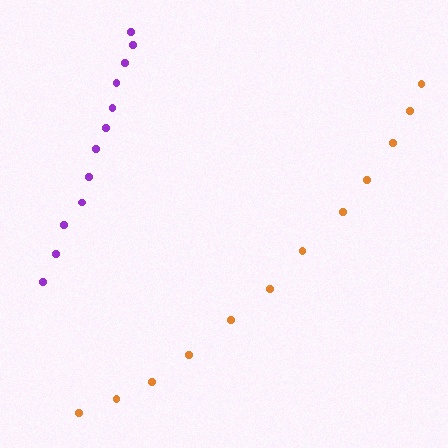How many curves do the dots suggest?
There are 2 distinct paths.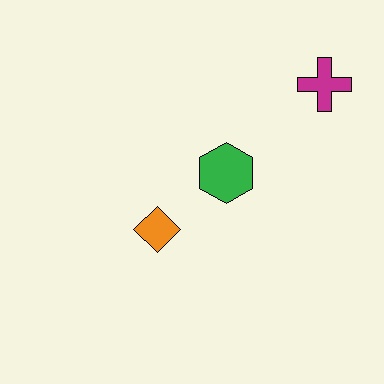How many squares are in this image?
There are no squares.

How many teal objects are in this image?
There are no teal objects.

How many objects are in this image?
There are 3 objects.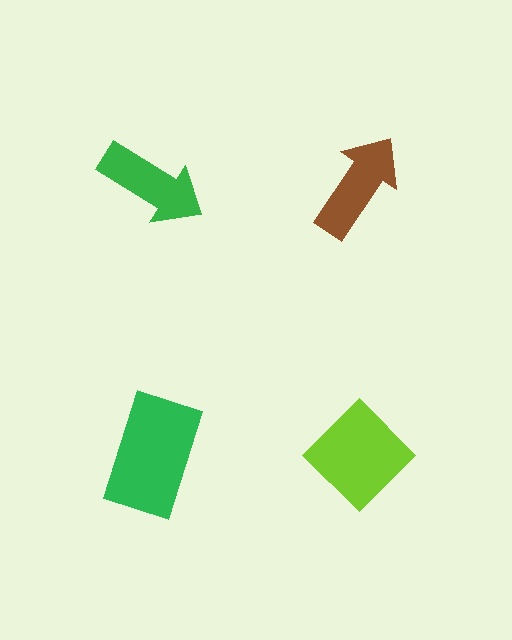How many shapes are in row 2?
2 shapes.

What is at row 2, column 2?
A lime diamond.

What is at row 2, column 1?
A green rectangle.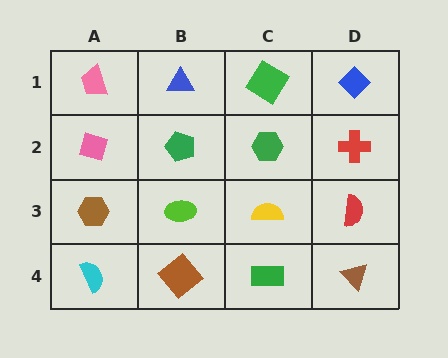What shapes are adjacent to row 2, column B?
A blue triangle (row 1, column B), a lime ellipse (row 3, column B), a pink diamond (row 2, column A), a green hexagon (row 2, column C).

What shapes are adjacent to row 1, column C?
A green hexagon (row 2, column C), a blue triangle (row 1, column B), a blue diamond (row 1, column D).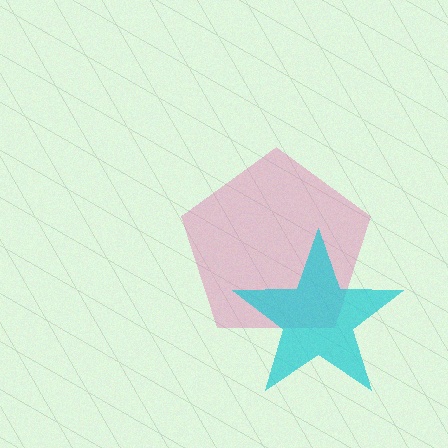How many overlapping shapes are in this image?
There are 2 overlapping shapes in the image.